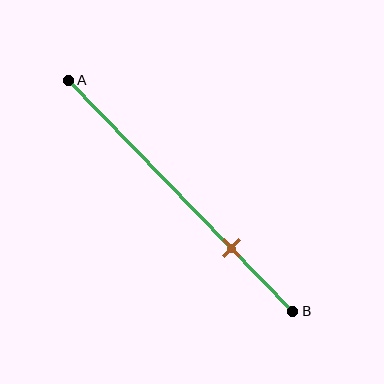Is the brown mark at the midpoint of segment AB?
No, the mark is at about 75% from A, not at the 50% midpoint.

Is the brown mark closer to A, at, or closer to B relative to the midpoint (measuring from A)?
The brown mark is closer to point B than the midpoint of segment AB.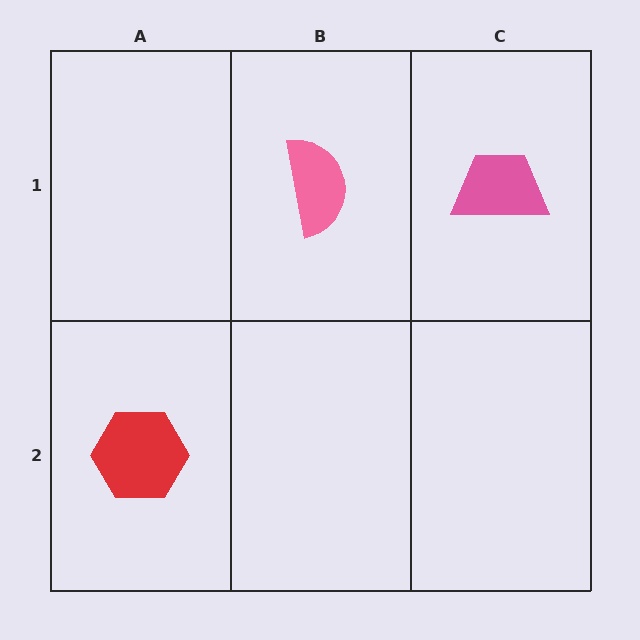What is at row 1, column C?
A pink trapezoid.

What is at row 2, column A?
A red hexagon.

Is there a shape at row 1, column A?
No, that cell is empty.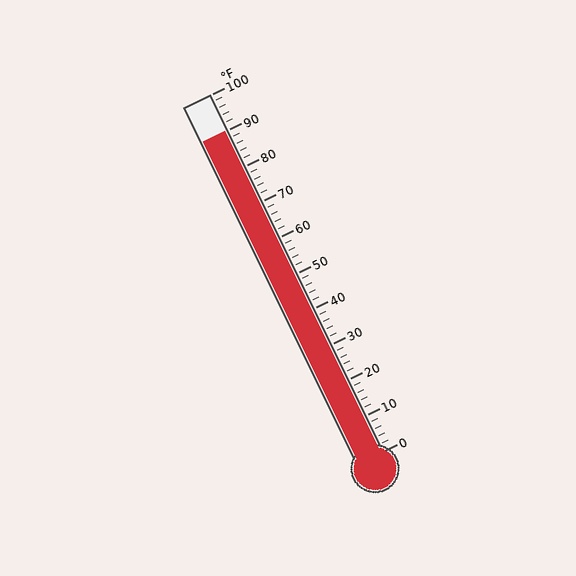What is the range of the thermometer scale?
The thermometer scale ranges from 0°F to 100°F.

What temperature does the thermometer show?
The thermometer shows approximately 90°F.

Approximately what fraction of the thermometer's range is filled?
The thermometer is filled to approximately 90% of its range.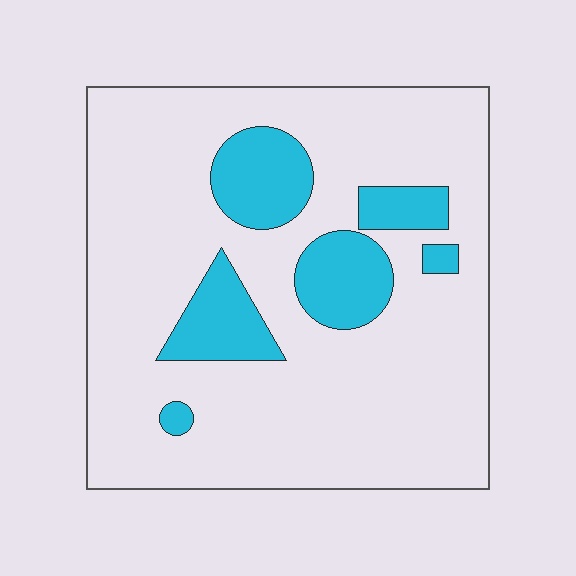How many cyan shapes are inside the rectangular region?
6.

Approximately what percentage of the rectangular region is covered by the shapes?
Approximately 20%.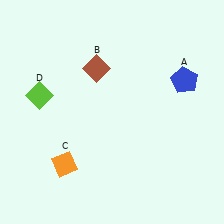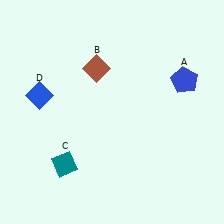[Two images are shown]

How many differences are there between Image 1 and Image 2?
There are 2 differences between the two images.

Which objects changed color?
C changed from orange to teal. D changed from lime to blue.